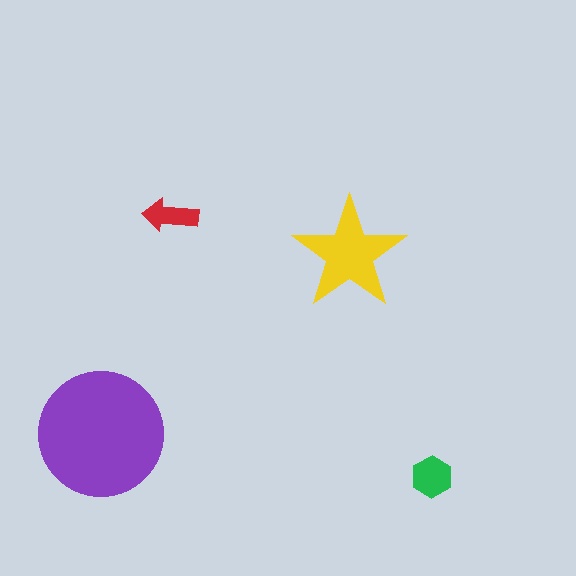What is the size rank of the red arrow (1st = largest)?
4th.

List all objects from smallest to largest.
The red arrow, the green hexagon, the yellow star, the purple circle.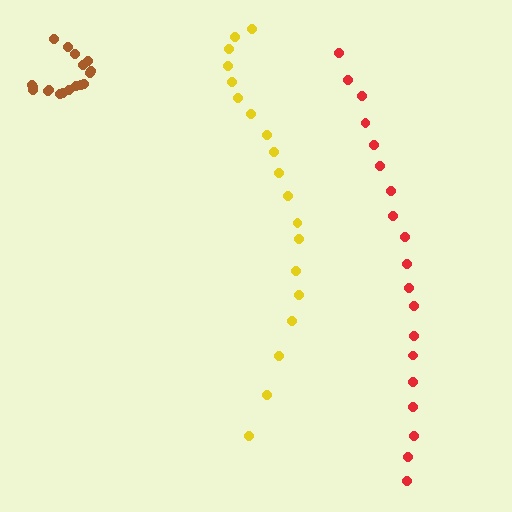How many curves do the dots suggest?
There are 3 distinct paths.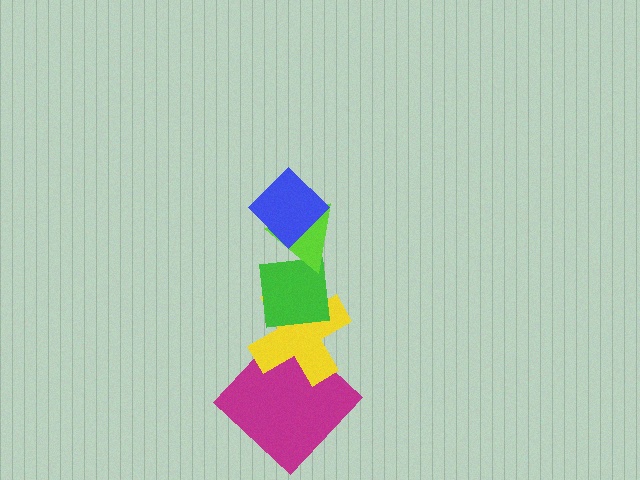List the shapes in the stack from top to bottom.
From top to bottom: the blue diamond, the lime triangle, the green square, the yellow cross, the magenta diamond.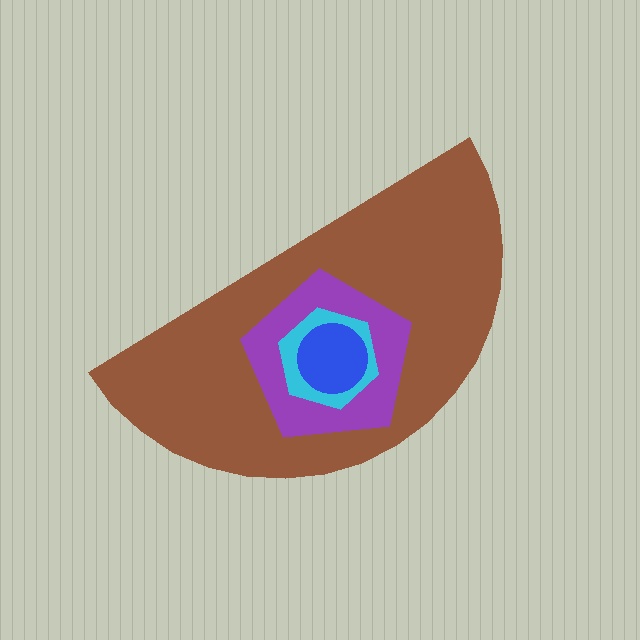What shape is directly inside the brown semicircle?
The purple pentagon.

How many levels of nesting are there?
4.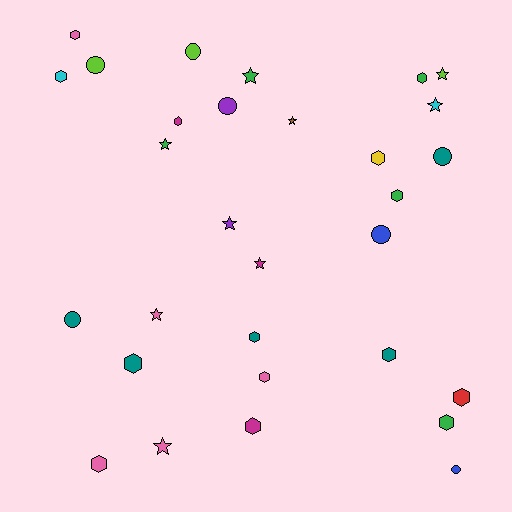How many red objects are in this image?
There is 1 red object.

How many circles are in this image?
There are 7 circles.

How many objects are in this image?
There are 30 objects.